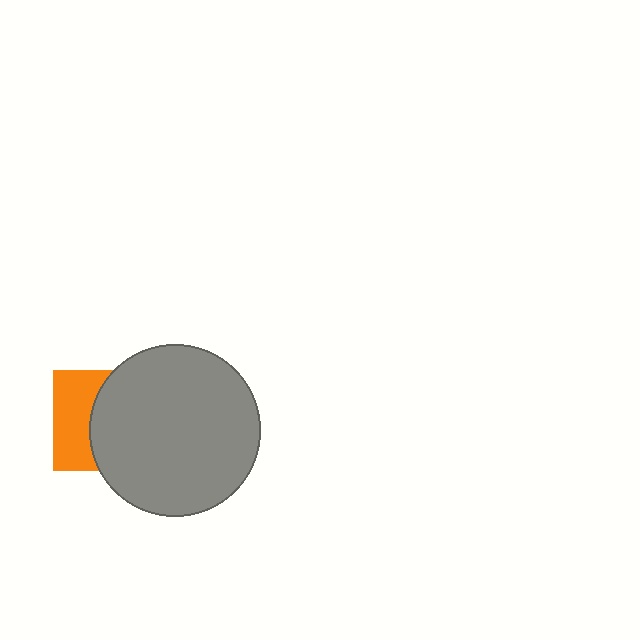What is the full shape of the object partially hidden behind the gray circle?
The partially hidden object is an orange square.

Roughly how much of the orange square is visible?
A small part of it is visible (roughly 41%).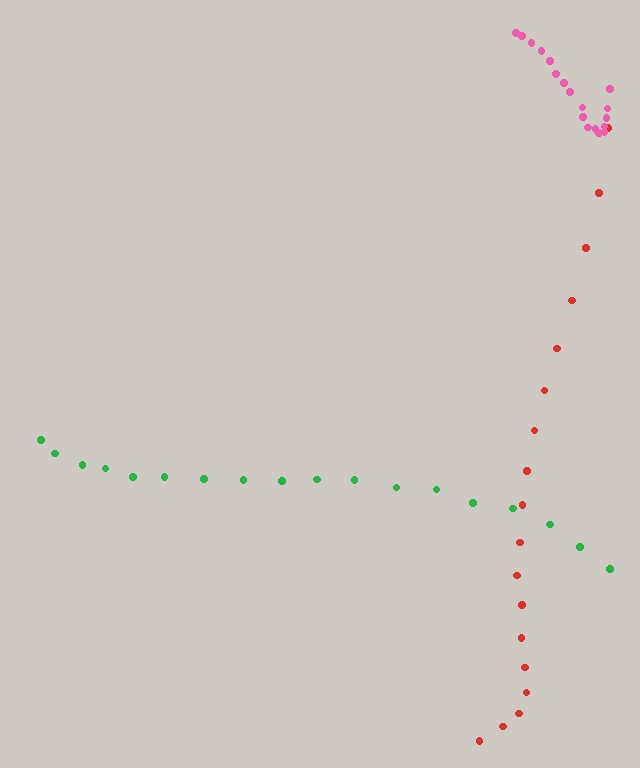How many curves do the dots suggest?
There are 3 distinct paths.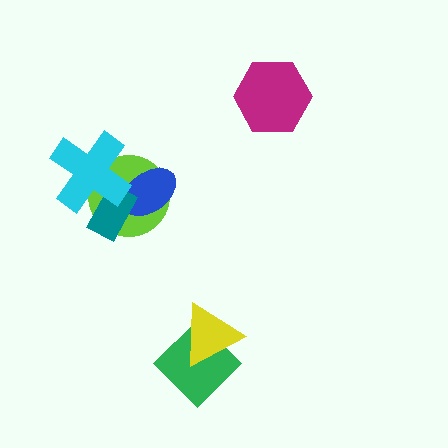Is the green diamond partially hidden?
Yes, it is partially covered by another shape.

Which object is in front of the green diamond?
The yellow triangle is in front of the green diamond.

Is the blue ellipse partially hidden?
Yes, it is partially covered by another shape.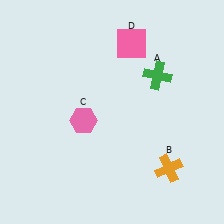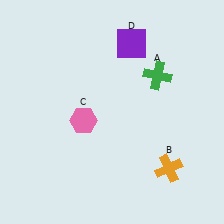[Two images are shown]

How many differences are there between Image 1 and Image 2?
There is 1 difference between the two images.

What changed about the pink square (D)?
In Image 1, D is pink. In Image 2, it changed to purple.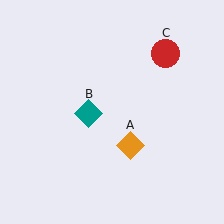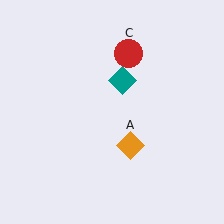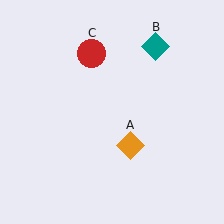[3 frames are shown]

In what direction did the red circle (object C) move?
The red circle (object C) moved left.